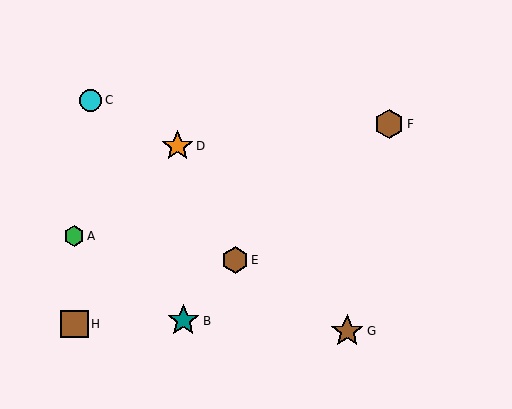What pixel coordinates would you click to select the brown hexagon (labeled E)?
Click at (235, 260) to select the brown hexagon E.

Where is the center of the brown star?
The center of the brown star is at (347, 331).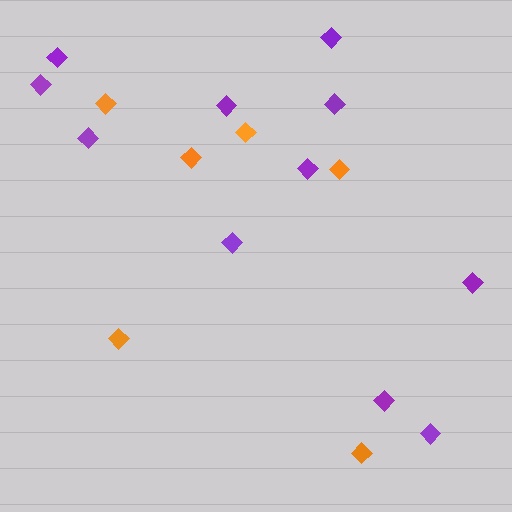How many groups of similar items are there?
There are 2 groups: one group of purple diamonds (11) and one group of orange diamonds (6).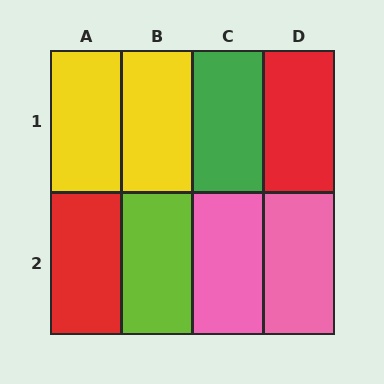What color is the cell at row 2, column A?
Red.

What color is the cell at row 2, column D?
Pink.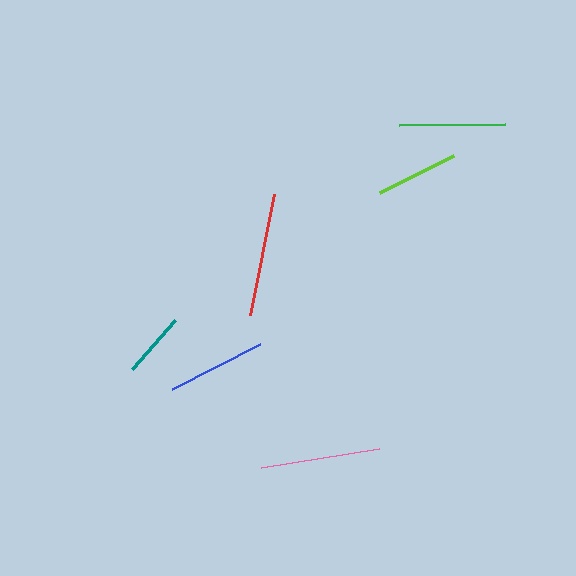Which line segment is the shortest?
The teal line is the shortest at approximately 66 pixels.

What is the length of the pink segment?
The pink segment is approximately 120 pixels long.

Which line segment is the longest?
The red line is the longest at approximately 123 pixels.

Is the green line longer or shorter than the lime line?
The green line is longer than the lime line.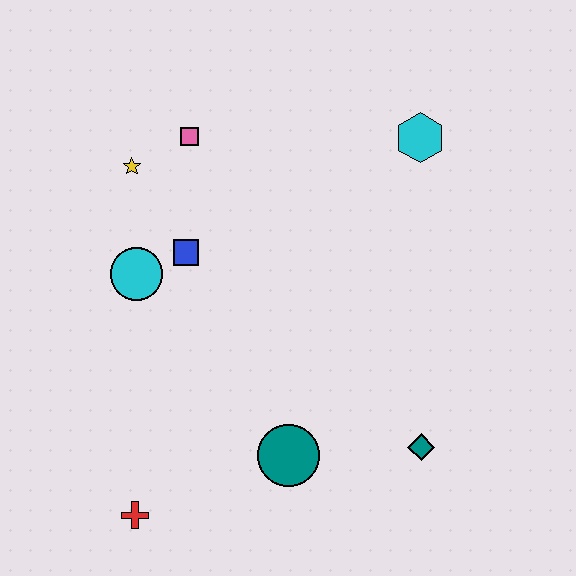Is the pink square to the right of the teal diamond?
No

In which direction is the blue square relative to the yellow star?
The blue square is below the yellow star.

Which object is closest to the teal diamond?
The teal circle is closest to the teal diamond.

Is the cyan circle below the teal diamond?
No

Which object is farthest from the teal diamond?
The yellow star is farthest from the teal diamond.